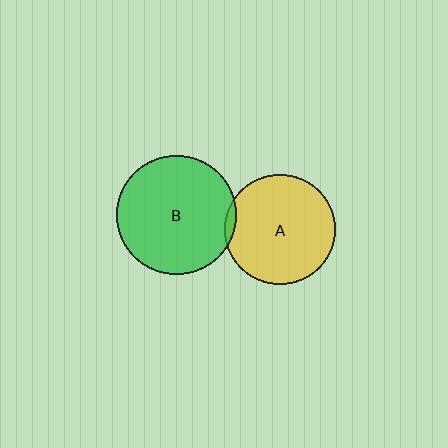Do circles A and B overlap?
Yes.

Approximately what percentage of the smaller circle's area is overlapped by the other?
Approximately 5%.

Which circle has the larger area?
Circle B (green).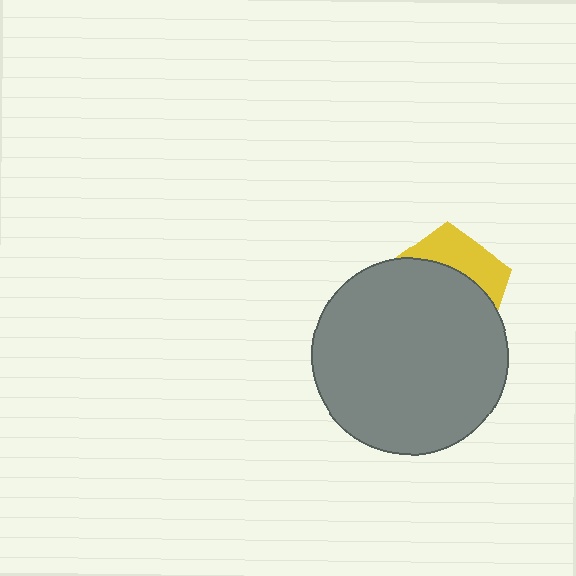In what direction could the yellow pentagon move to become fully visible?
The yellow pentagon could move up. That would shift it out from behind the gray circle entirely.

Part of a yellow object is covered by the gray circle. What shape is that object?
It is a pentagon.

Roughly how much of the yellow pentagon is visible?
A small part of it is visible (roughly 32%).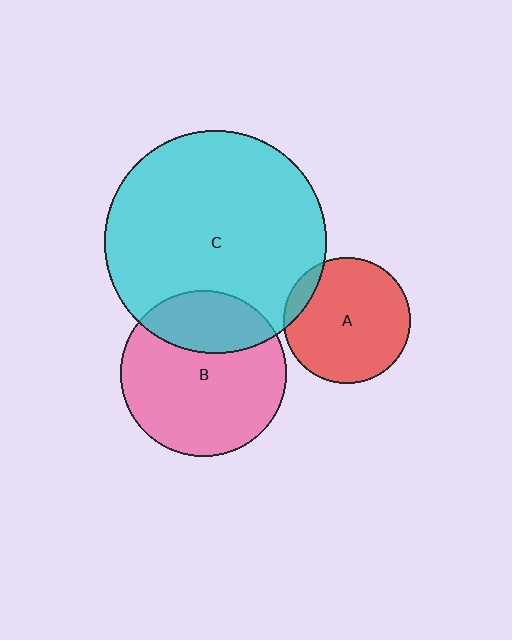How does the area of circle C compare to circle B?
Approximately 1.8 times.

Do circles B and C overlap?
Yes.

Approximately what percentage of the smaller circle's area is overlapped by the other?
Approximately 30%.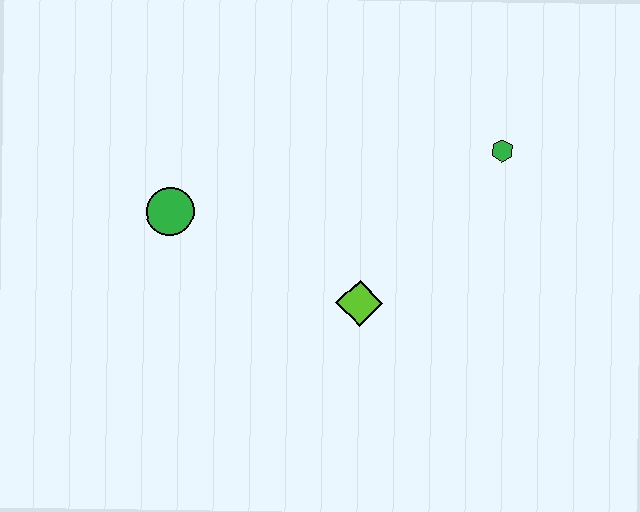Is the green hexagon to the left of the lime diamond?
No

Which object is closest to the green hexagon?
The lime diamond is closest to the green hexagon.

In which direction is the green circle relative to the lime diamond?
The green circle is to the left of the lime diamond.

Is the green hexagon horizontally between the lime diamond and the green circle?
No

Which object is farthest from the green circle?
The green hexagon is farthest from the green circle.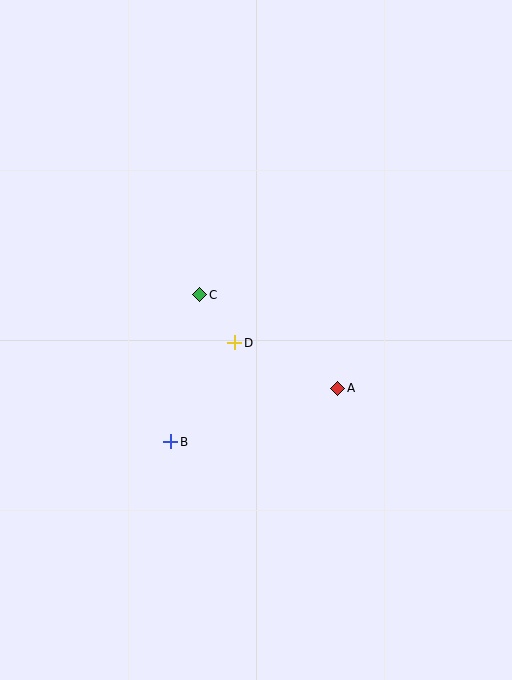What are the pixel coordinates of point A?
Point A is at (338, 388).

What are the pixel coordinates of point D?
Point D is at (235, 343).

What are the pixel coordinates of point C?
Point C is at (200, 295).